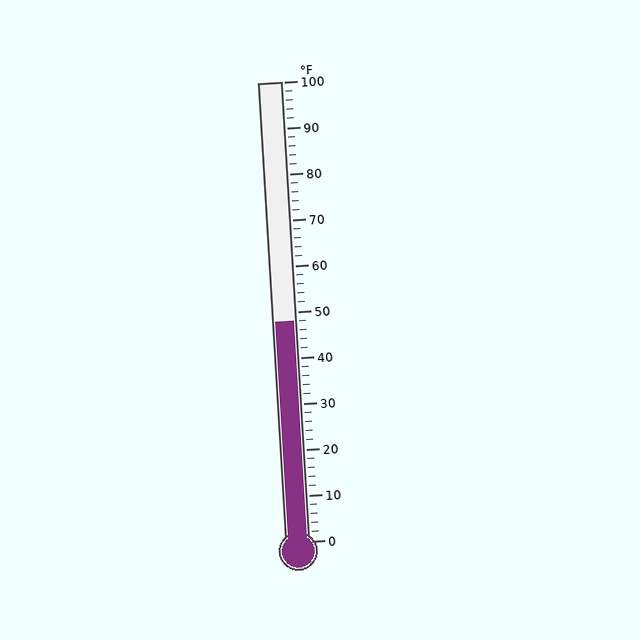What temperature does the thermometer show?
The thermometer shows approximately 48°F.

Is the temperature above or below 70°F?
The temperature is below 70°F.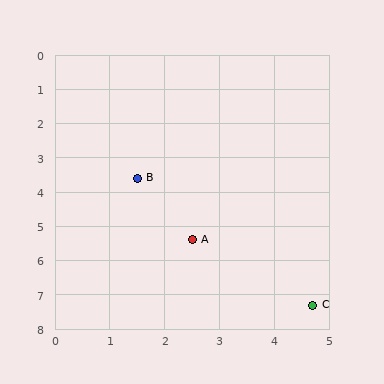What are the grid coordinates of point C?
Point C is at approximately (4.7, 7.3).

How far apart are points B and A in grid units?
Points B and A are about 2.1 grid units apart.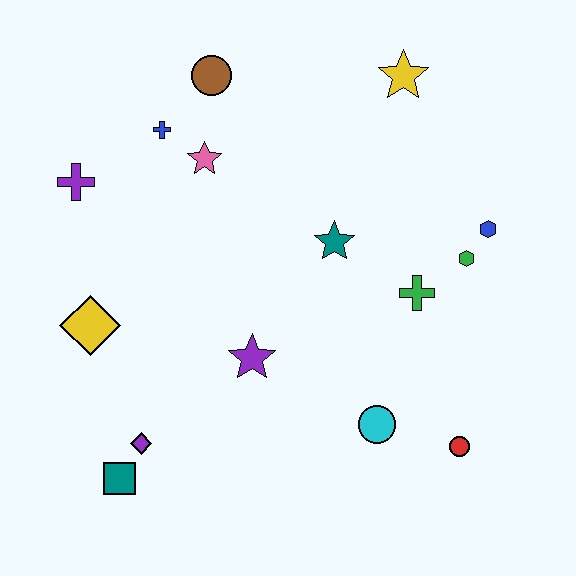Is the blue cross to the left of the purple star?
Yes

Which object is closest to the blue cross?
The pink star is closest to the blue cross.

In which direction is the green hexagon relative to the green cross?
The green hexagon is to the right of the green cross.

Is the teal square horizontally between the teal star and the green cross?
No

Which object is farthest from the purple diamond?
The yellow star is farthest from the purple diamond.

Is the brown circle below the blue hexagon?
No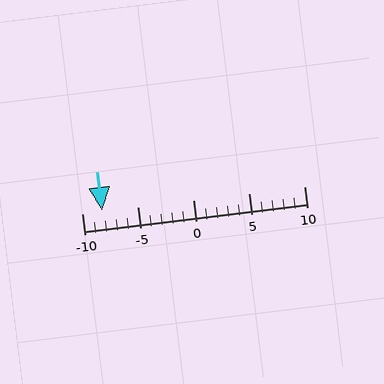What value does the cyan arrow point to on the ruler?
The cyan arrow points to approximately -8.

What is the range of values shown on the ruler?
The ruler shows values from -10 to 10.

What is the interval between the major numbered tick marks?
The major tick marks are spaced 5 units apart.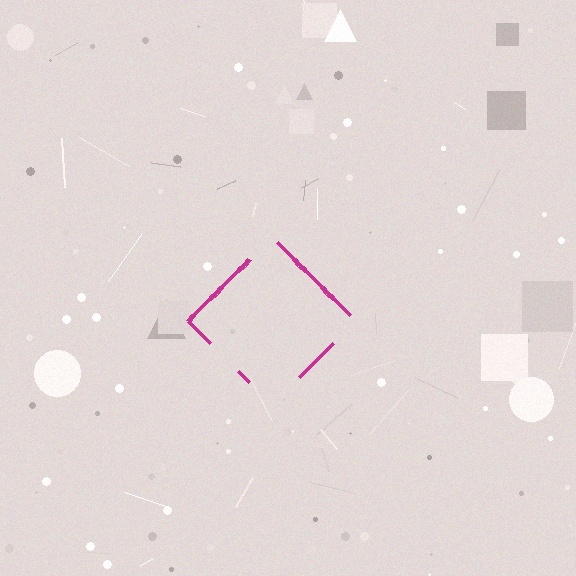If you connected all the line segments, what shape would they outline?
They would outline a diamond.